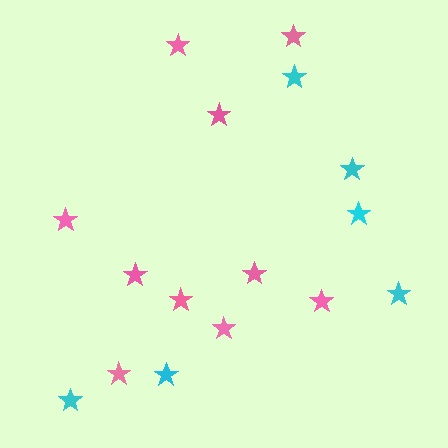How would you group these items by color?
There are 2 groups: one group of pink stars (10) and one group of cyan stars (6).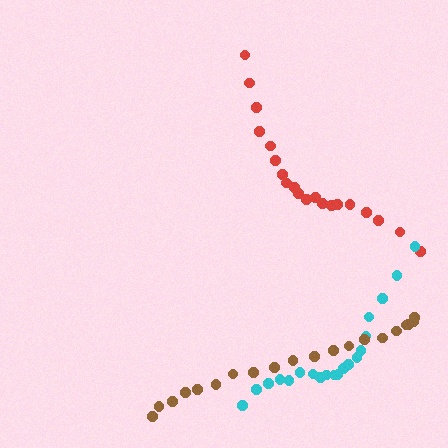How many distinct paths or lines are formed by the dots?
There are 3 distinct paths.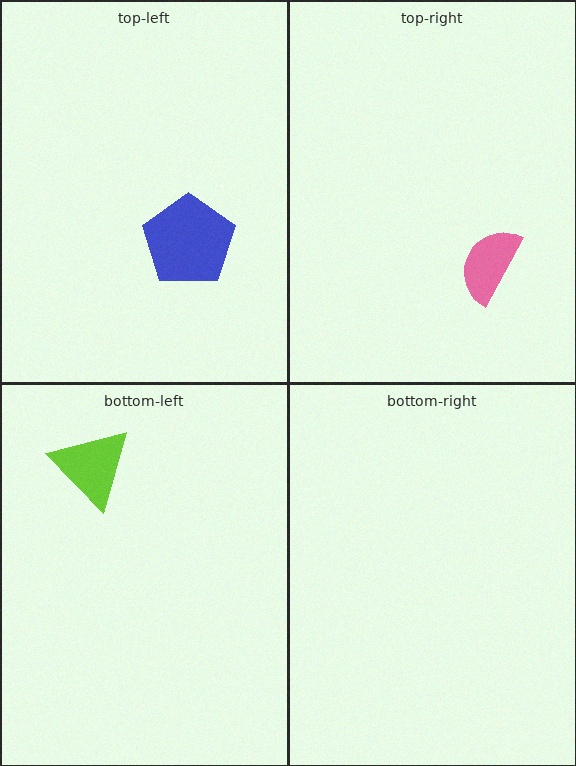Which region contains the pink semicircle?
The top-right region.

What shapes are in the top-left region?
The blue pentagon.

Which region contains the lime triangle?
The bottom-left region.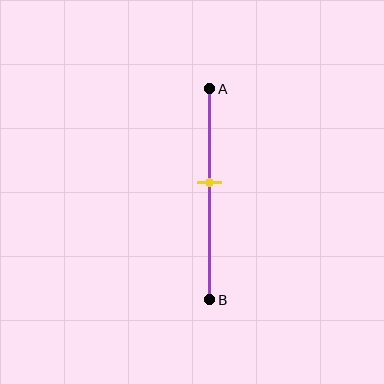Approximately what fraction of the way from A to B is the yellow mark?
The yellow mark is approximately 45% of the way from A to B.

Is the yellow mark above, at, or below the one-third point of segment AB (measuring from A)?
The yellow mark is below the one-third point of segment AB.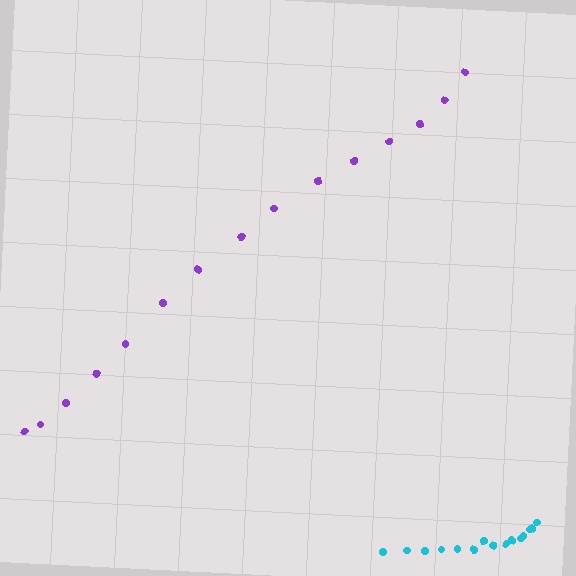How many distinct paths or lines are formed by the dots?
There are 2 distinct paths.